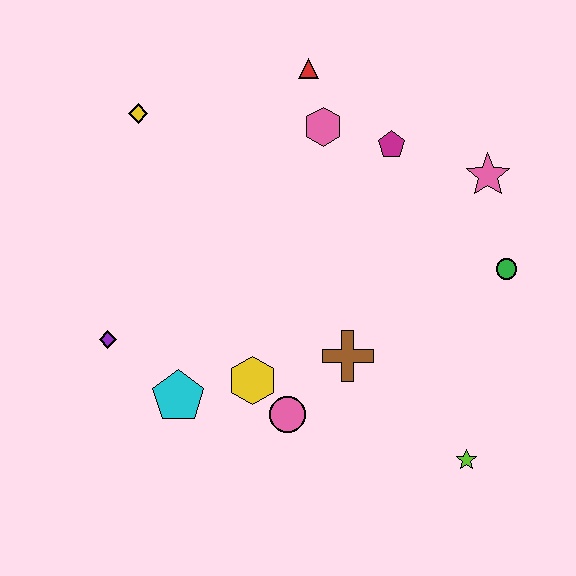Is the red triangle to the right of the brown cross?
No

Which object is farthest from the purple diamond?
The pink star is farthest from the purple diamond.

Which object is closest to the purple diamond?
The cyan pentagon is closest to the purple diamond.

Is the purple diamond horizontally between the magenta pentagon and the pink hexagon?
No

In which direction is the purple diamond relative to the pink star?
The purple diamond is to the left of the pink star.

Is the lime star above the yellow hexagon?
No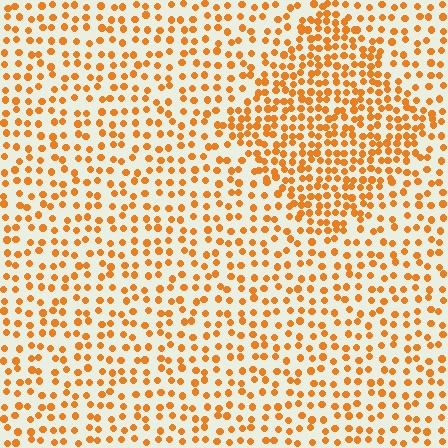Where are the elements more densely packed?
The elements are more densely packed inside the diamond boundary.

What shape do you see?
I see a diamond.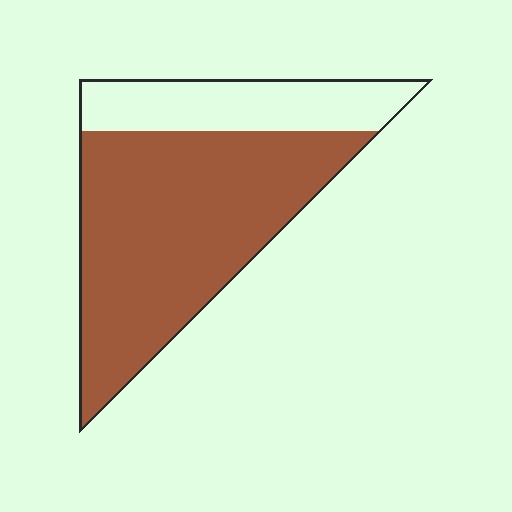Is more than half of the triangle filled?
Yes.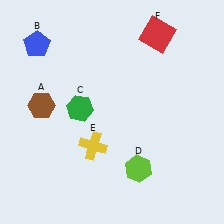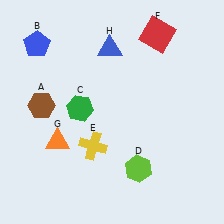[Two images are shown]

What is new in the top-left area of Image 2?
A blue triangle (H) was added in the top-left area of Image 2.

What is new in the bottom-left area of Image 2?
An orange triangle (G) was added in the bottom-left area of Image 2.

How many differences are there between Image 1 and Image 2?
There are 2 differences between the two images.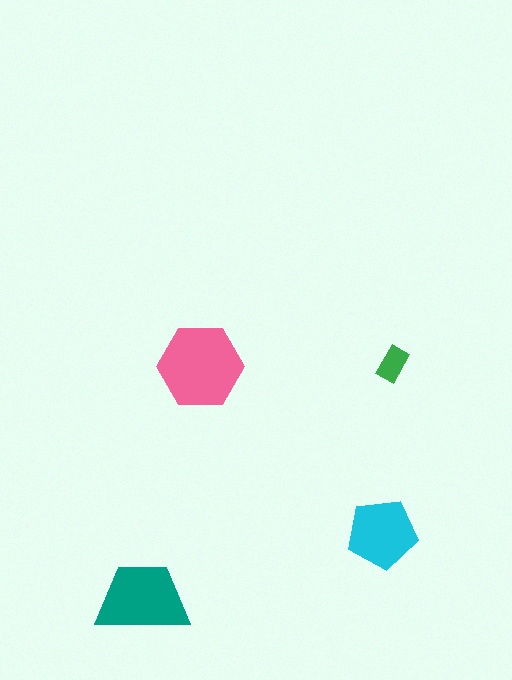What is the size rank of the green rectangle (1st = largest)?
4th.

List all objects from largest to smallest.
The pink hexagon, the teal trapezoid, the cyan pentagon, the green rectangle.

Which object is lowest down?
The teal trapezoid is bottommost.